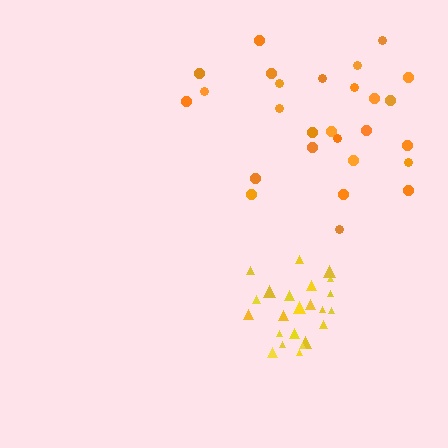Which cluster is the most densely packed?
Yellow.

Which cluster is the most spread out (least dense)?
Orange.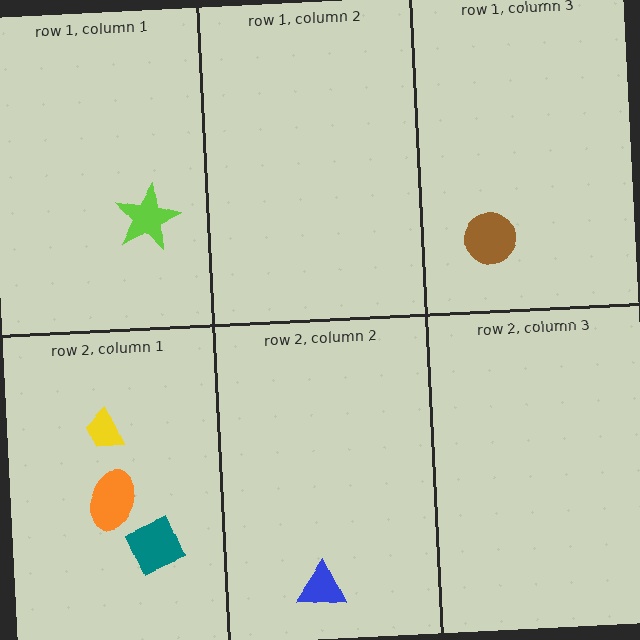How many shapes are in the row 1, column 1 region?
1.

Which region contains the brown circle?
The row 1, column 3 region.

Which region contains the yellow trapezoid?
The row 2, column 1 region.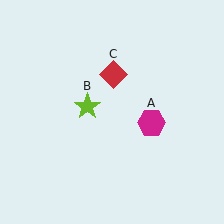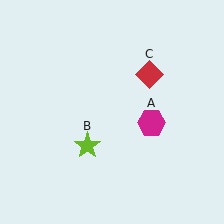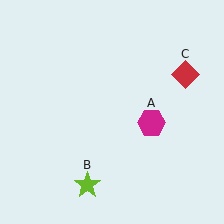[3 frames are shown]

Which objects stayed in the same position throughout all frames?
Magenta hexagon (object A) remained stationary.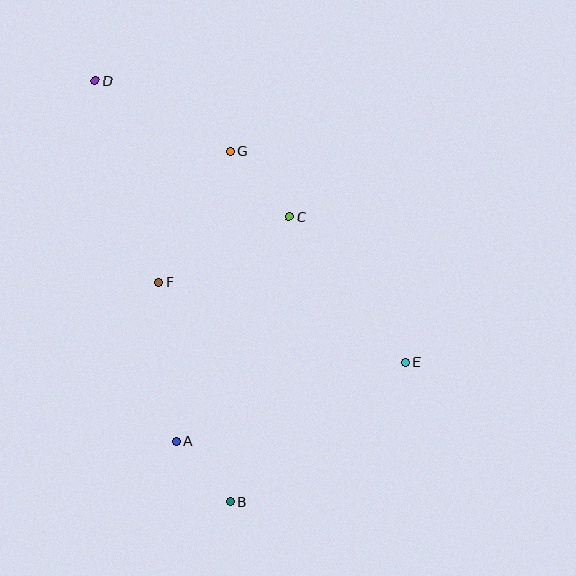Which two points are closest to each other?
Points A and B are closest to each other.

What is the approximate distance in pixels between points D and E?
The distance between D and E is approximately 420 pixels.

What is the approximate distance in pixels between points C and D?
The distance between C and D is approximately 237 pixels.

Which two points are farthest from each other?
Points B and D are farthest from each other.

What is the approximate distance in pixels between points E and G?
The distance between E and G is approximately 275 pixels.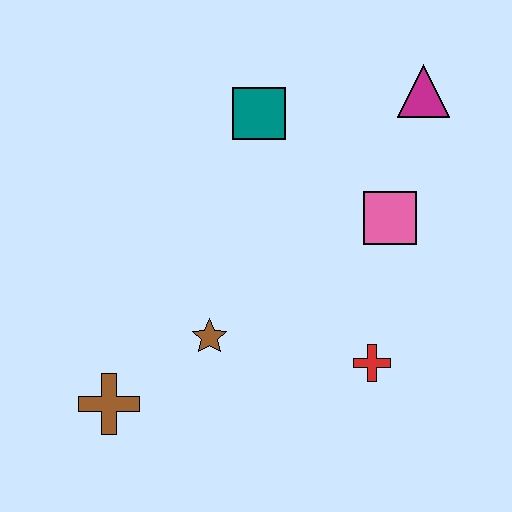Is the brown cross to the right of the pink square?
No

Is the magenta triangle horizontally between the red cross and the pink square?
No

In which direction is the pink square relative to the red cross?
The pink square is above the red cross.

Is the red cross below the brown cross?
No